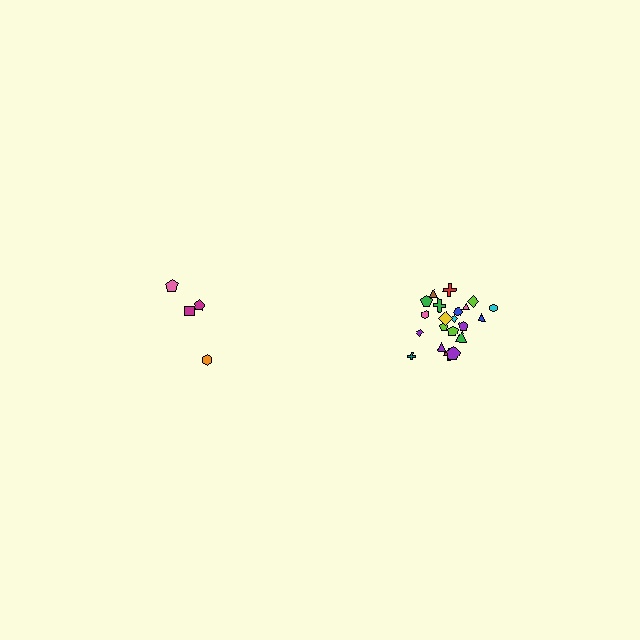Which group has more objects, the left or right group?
The right group.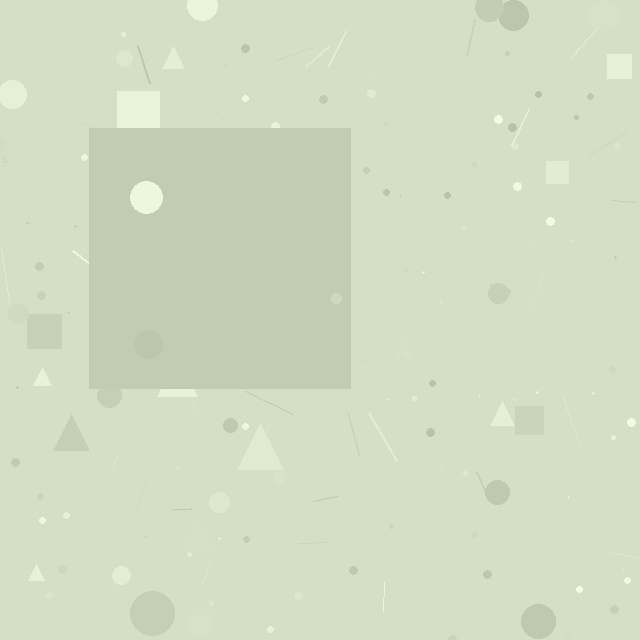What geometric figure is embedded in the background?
A square is embedded in the background.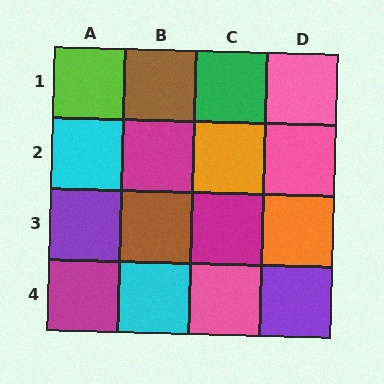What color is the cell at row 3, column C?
Magenta.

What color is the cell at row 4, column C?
Pink.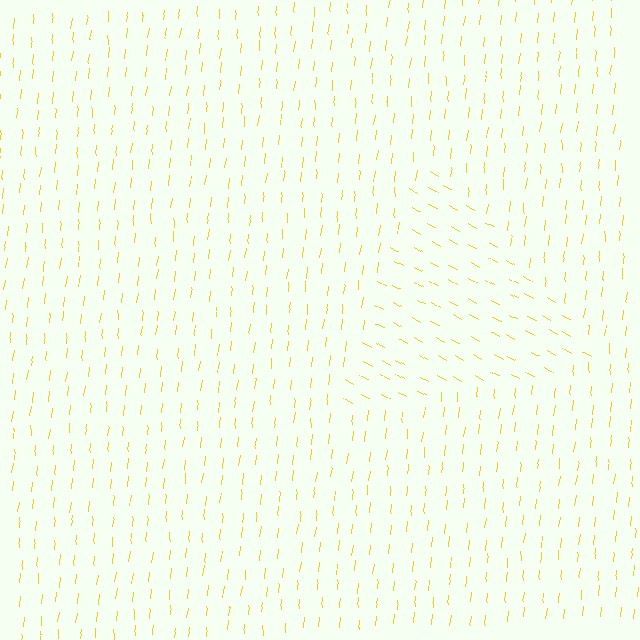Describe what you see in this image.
The image is filled with small yellow line segments. A triangle region in the image has lines oriented differently from the surrounding lines, creating a visible texture boundary.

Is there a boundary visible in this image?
Yes, there is a texture boundary formed by a change in line orientation.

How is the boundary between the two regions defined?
The boundary is defined purely by a change in line orientation (approximately 68 degrees difference). All lines are the same color and thickness.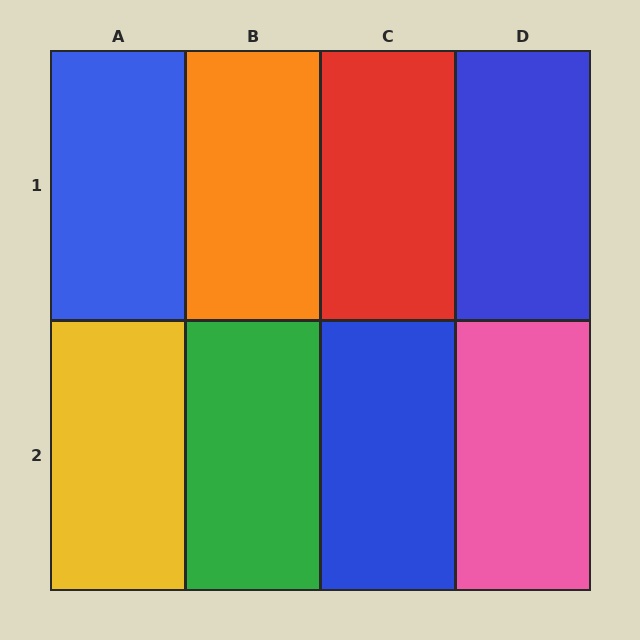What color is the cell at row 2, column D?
Pink.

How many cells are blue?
3 cells are blue.